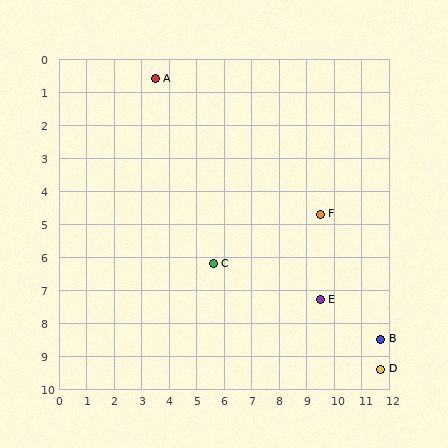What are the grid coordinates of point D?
Point D is at approximately (11.7, 9.4).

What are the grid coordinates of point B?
Point B is at approximately (11.7, 8.5).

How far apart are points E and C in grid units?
Points E and C are about 4.1 grid units apart.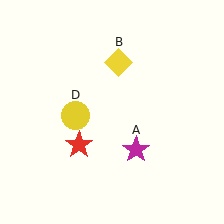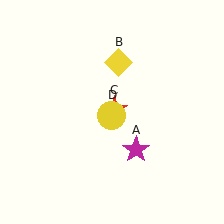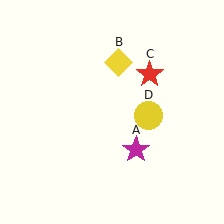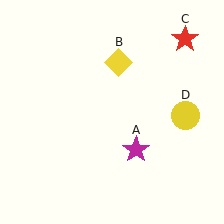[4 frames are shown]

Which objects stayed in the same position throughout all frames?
Magenta star (object A) and yellow diamond (object B) remained stationary.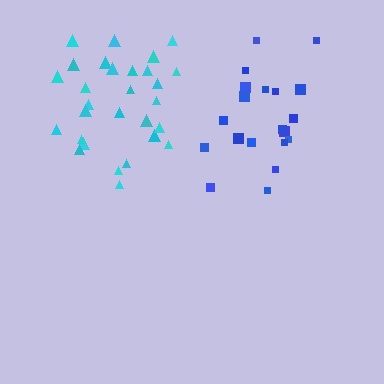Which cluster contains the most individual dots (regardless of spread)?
Cyan (29).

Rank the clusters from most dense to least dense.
blue, cyan.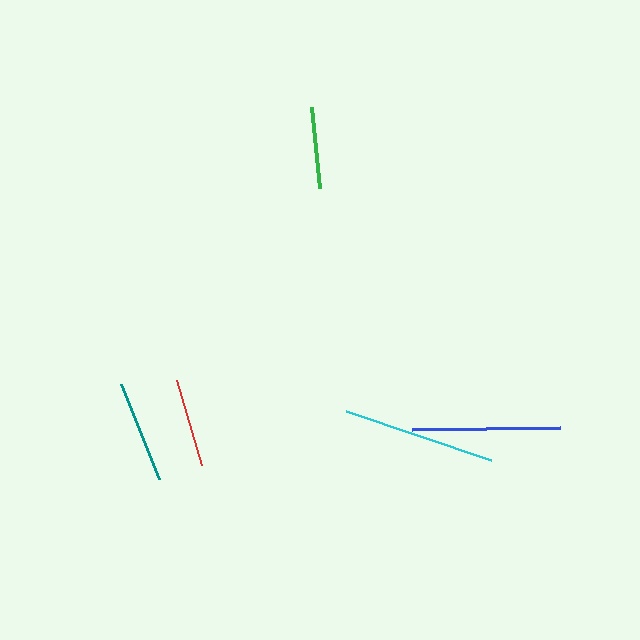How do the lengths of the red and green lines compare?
The red and green lines are approximately the same length.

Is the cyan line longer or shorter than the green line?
The cyan line is longer than the green line.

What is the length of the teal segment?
The teal segment is approximately 103 pixels long.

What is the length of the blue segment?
The blue segment is approximately 149 pixels long.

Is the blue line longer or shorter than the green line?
The blue line is longer than the green line.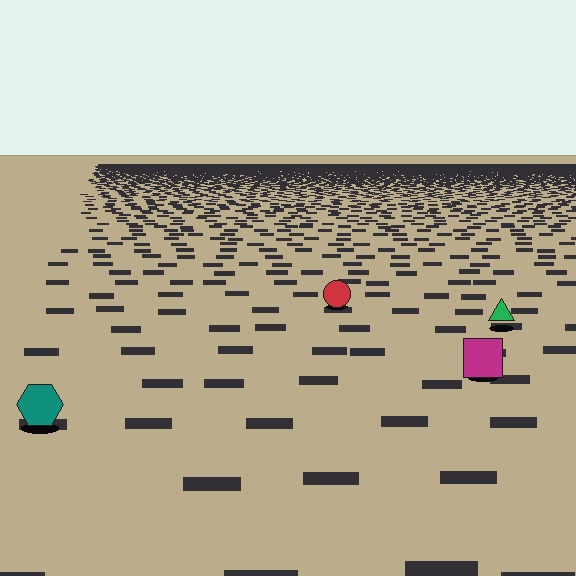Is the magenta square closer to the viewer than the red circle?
Yes. The magenta square is closer — you can tell from the texture gradient: the ground texture is coarser near it.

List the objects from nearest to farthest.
From nearest to farthest: the teal hexagon, the magenta square, the green triangle, the red circle.